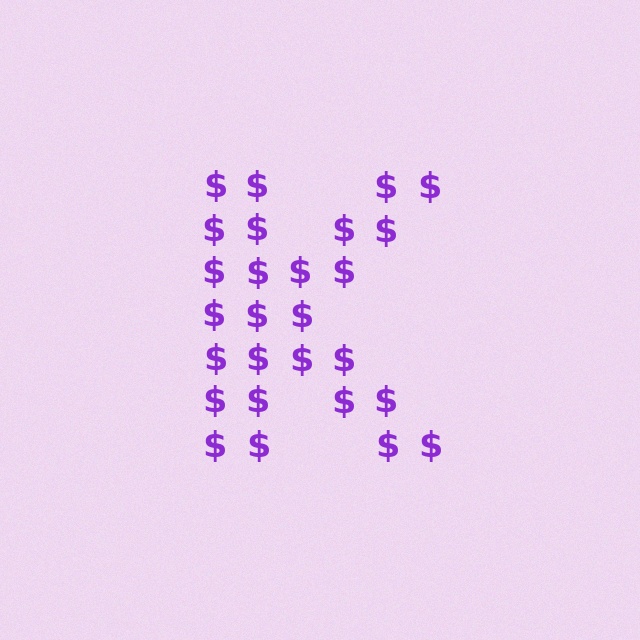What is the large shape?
The large shape is the letter K.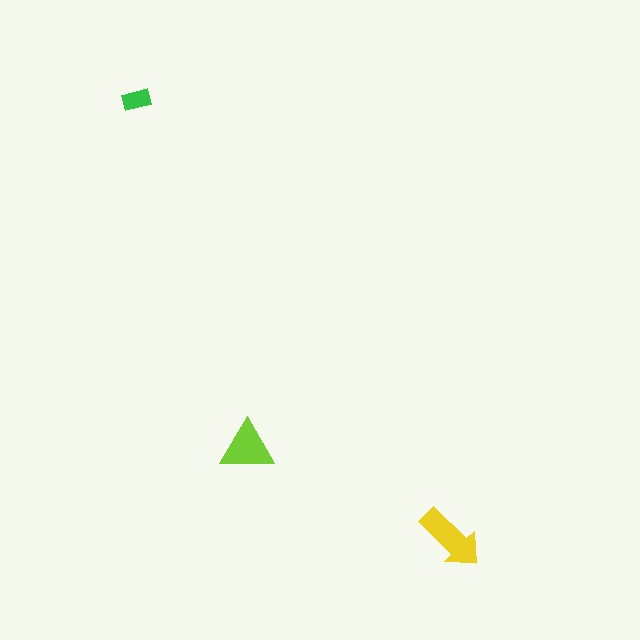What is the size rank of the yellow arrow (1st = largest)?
1st.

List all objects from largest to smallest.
The yellow arrow, the lime triangle, the green rectangle.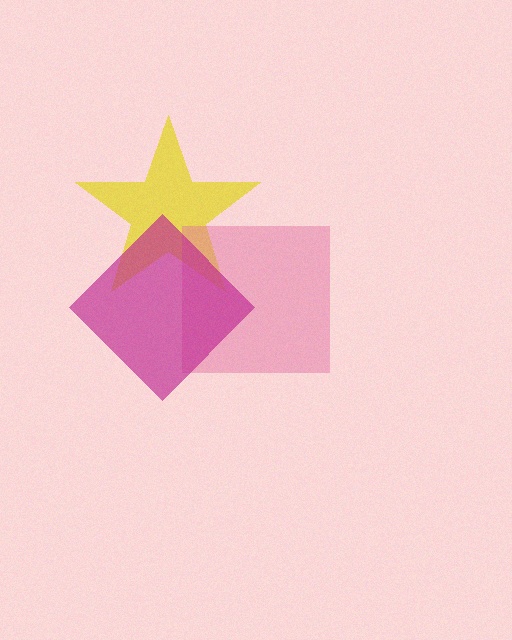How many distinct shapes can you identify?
There are 3 distinct shapes: a yellow star, a pink square, a magenta diamond.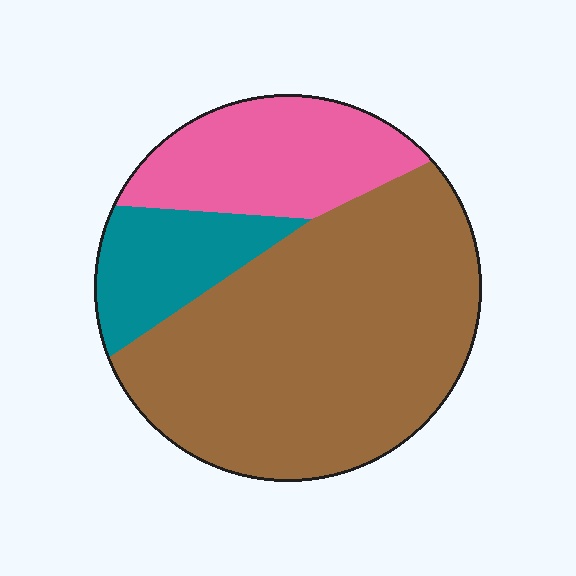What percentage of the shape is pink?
Pink covers 23% of the shape.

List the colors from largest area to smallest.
From largest to smallest: brown, pink, teal.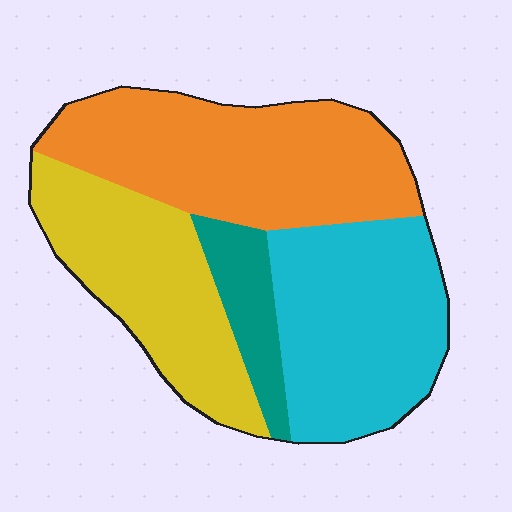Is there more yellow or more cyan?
Cyan.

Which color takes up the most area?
Orange, at roughly 35%.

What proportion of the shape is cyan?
Cyan takes up about one third (1/3) of the shape.